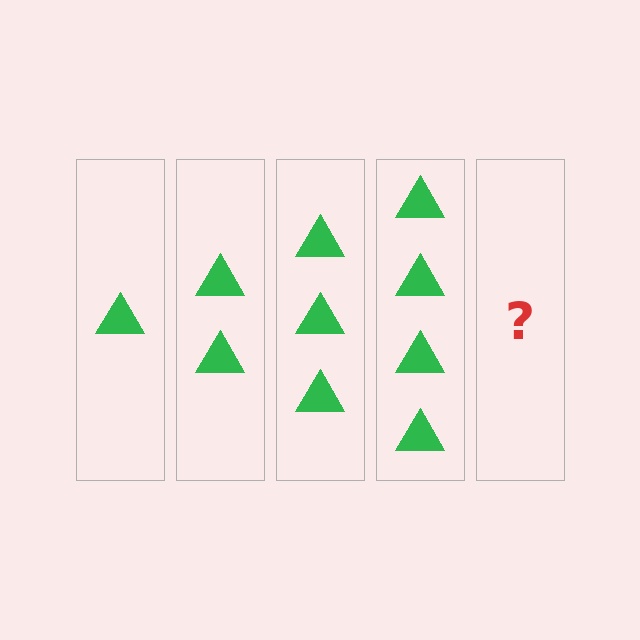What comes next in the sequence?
The next element should be 5 triangles.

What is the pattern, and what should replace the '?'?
The pattern is that each step adds one more triangle. The '?' should be 5 triangles.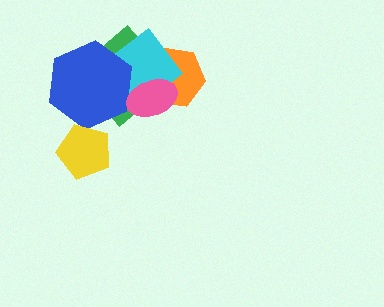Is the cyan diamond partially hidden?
Yes, it is partially covered by another shape.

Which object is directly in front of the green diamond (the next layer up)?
The orange hexagon is directly in front of the green diamond.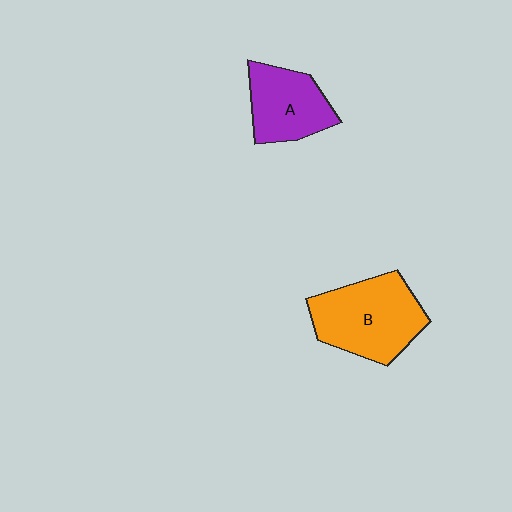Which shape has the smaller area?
Shape A (purple).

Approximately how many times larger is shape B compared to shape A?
Approximately 1.4 times.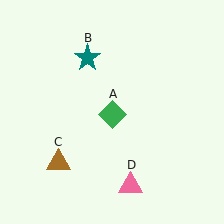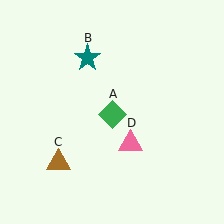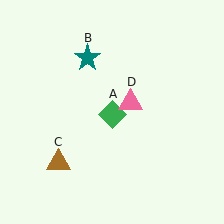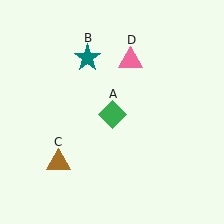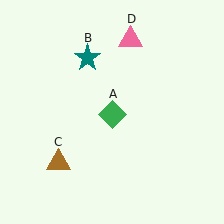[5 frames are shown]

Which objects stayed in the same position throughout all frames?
Green diamond (object A) and teal star (object B) and brown triangle (object C) remained stationary.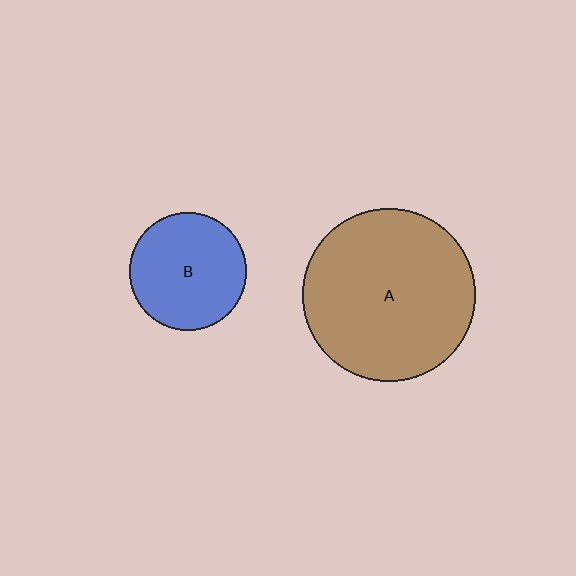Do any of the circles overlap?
No, none of the circles overlap.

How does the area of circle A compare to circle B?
Approximately 2.2 times.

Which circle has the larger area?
Circle A (brown).